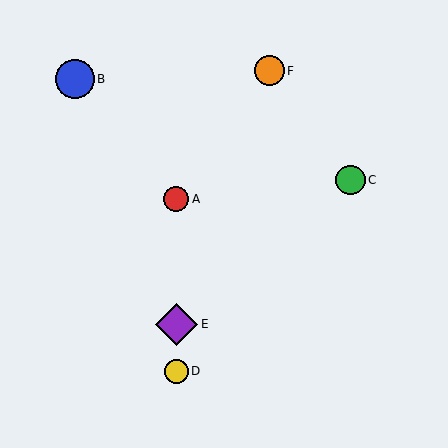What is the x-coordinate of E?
Object E is at x≈176.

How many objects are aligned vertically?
3 objects (A, D, E) are aligned vertically.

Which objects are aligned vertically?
Objects A, D, E are aligned vertically.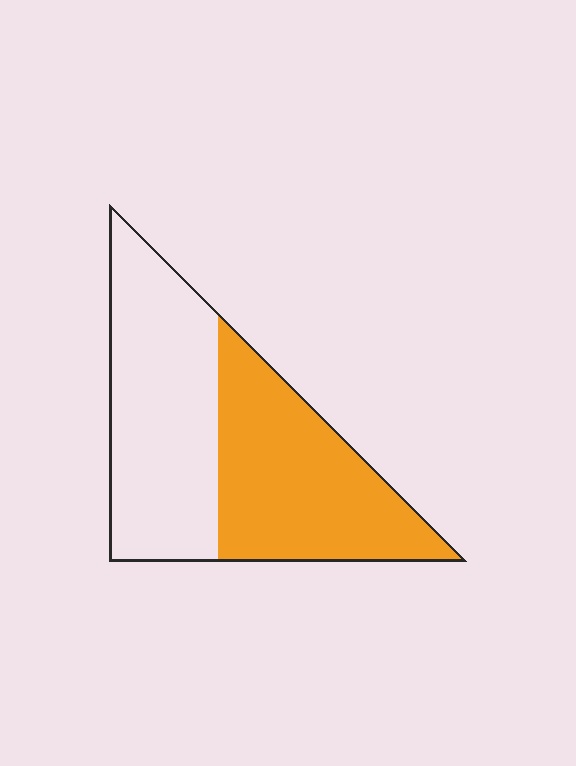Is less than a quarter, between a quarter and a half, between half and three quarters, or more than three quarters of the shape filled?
Between a quarter and a half.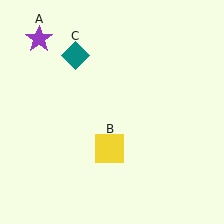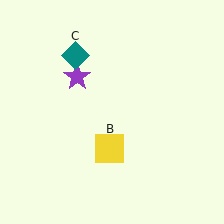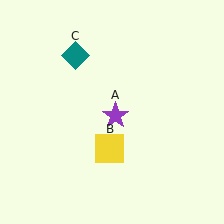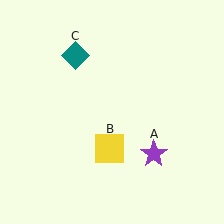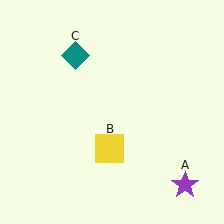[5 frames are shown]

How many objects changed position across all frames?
1 object changed position: purple star (object A).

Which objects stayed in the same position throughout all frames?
Yellow square (object B) and teal diamond (object C) remained stationary.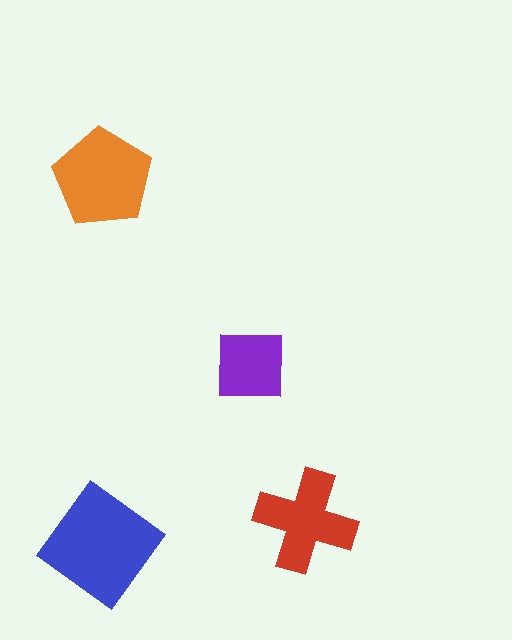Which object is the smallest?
The purple square.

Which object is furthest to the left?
The blue diamond is leftmost.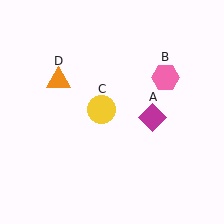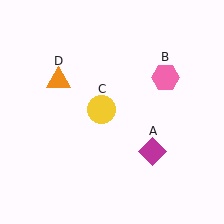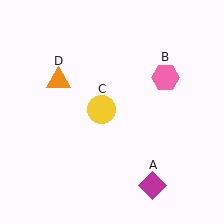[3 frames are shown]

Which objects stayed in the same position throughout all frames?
Pink hexagon (object B) and yellow circle (object C) and orange triangle (object D) remained stationary.